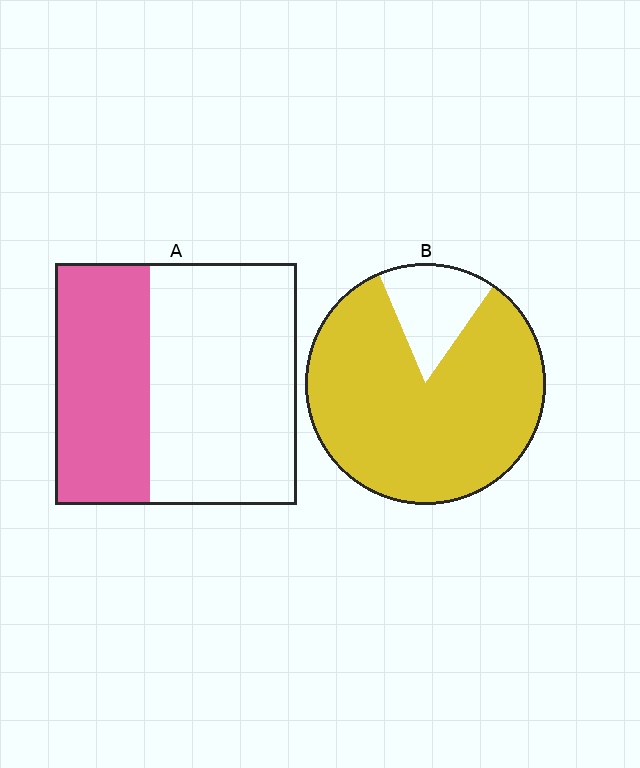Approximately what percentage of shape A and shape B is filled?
A is approximately 40% and B is approximately 85%.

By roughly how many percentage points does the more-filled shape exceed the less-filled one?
By roughly 45 percentage points (B over A).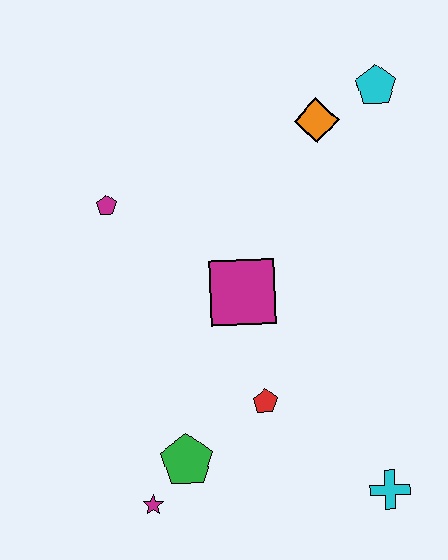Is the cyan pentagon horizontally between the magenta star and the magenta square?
No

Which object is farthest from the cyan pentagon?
The magenta star is farthest from the cyan pentagon.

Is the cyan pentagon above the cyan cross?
Yes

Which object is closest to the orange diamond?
The cyan pentagon is closest to the orange diamond.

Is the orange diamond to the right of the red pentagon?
Yes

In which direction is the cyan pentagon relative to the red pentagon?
The cyan pentagon is above the red pentagon.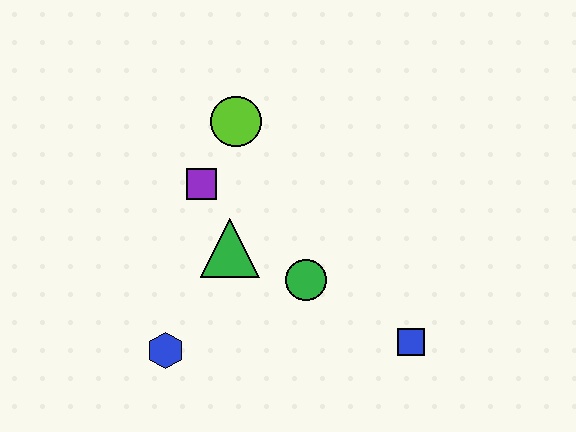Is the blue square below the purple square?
Yes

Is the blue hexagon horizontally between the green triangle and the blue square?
No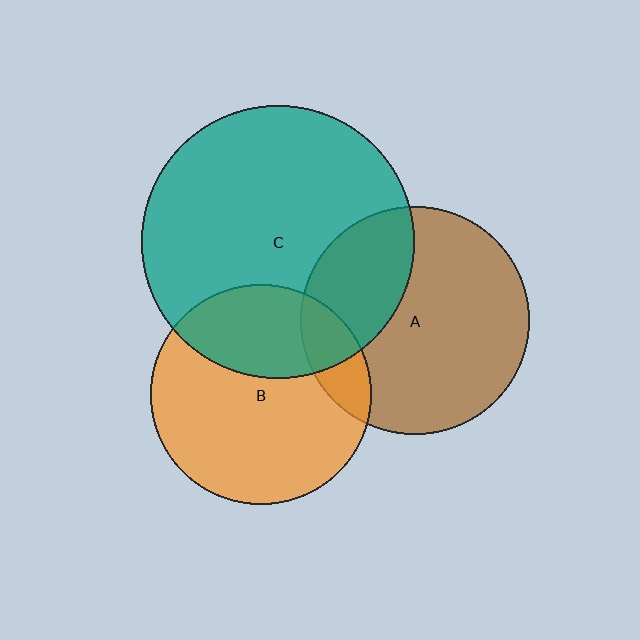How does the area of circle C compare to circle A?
Approximately 1.4 times.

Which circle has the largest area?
Circle C (teal).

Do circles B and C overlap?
Yes.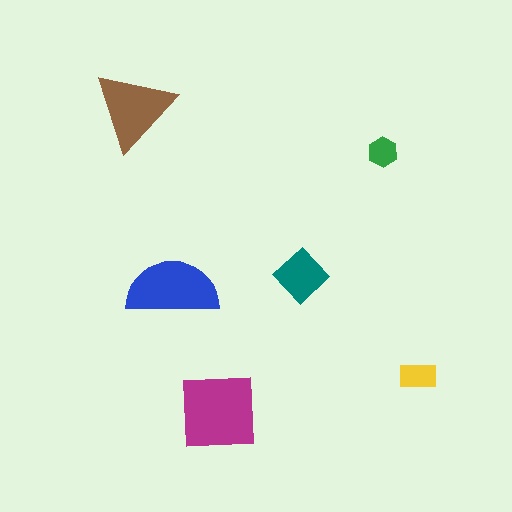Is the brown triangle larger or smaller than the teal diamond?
Larger.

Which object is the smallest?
The green hexagon.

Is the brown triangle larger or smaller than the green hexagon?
Larger.